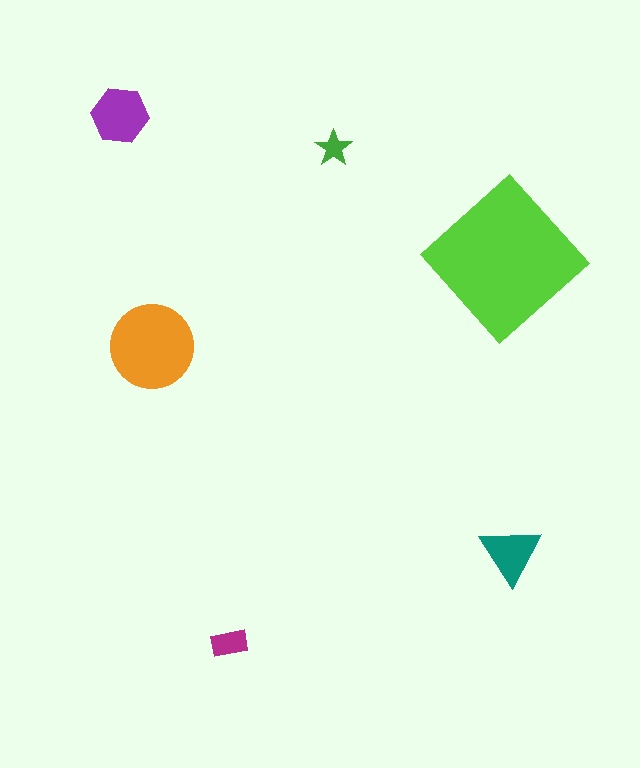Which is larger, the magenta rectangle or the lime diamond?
The lime diamond.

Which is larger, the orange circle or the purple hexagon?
The orange circle.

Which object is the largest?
The lime diamond.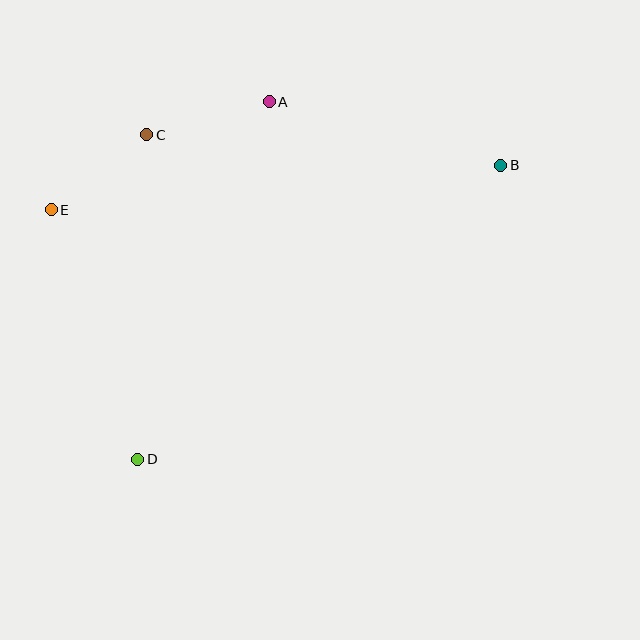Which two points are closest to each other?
Points C and E are closest to each other.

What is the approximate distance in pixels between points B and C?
The distance between B and C is approximately 356 pixels.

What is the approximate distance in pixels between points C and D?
The distance between C and D is approximately 325 pixels.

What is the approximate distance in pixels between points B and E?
The distance between B and E is approximately 452 pixels.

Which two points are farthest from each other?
Points B and D are farthest from each other.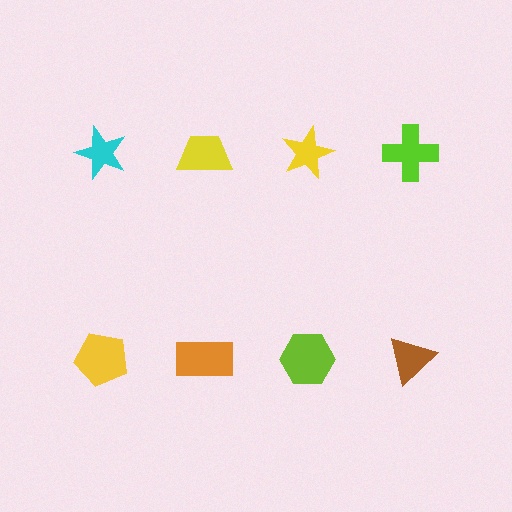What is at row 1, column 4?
A lime cross.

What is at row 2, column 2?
An orange rectangle.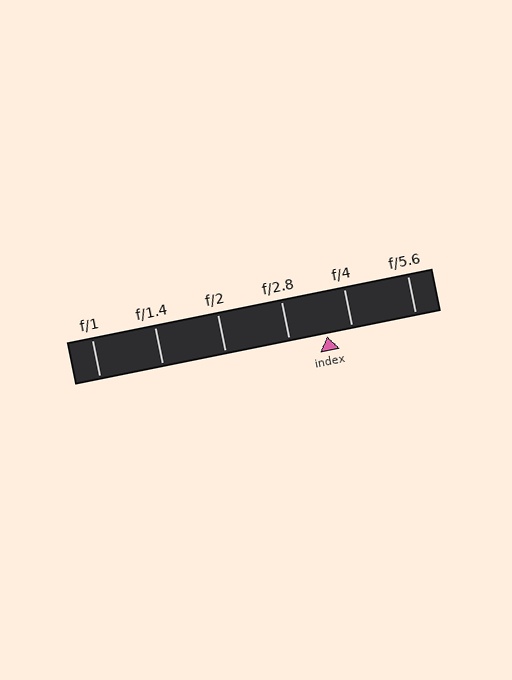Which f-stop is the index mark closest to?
The index mark is closest to f/4.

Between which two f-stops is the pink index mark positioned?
The index mark is between f/2.8 and f/4.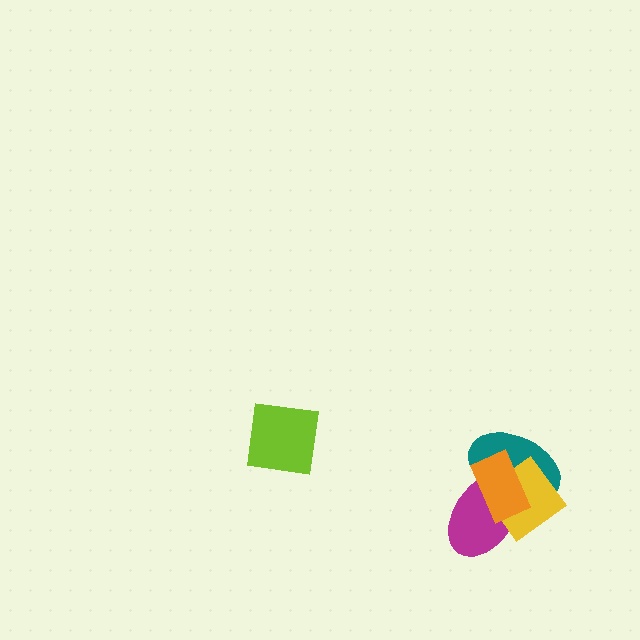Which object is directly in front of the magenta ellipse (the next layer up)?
The teal ellipse is directly in front of the magenta ellipse.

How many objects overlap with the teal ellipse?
3 objects overlap with the teal ellipse.